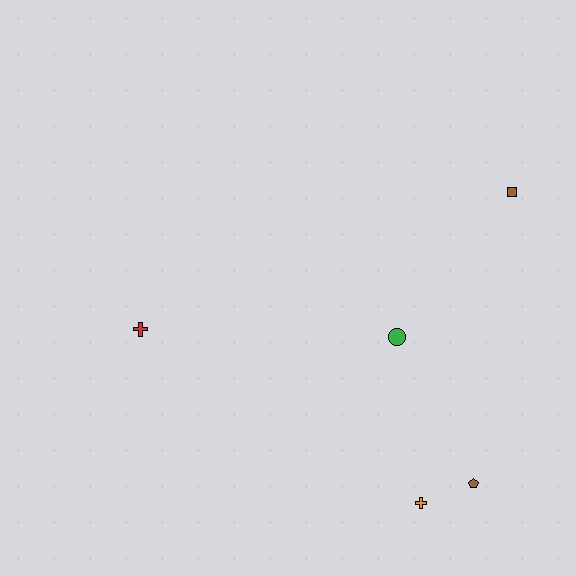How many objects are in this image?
There are 5 objects.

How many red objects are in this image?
There is 1 red object.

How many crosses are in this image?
There are 2 crosses.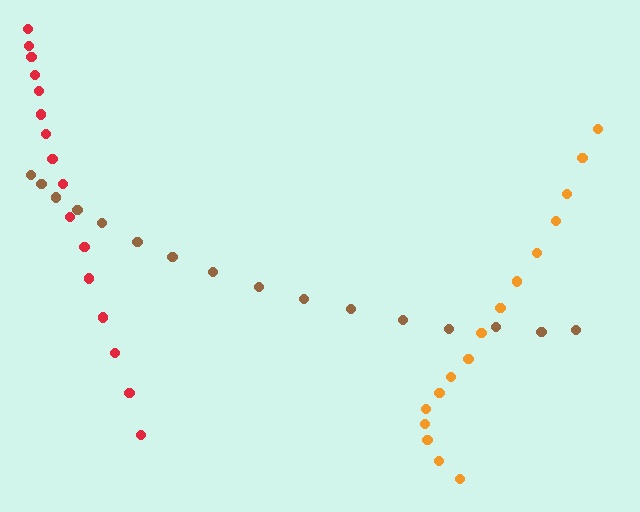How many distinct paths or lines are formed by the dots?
There are 3 distinct paths.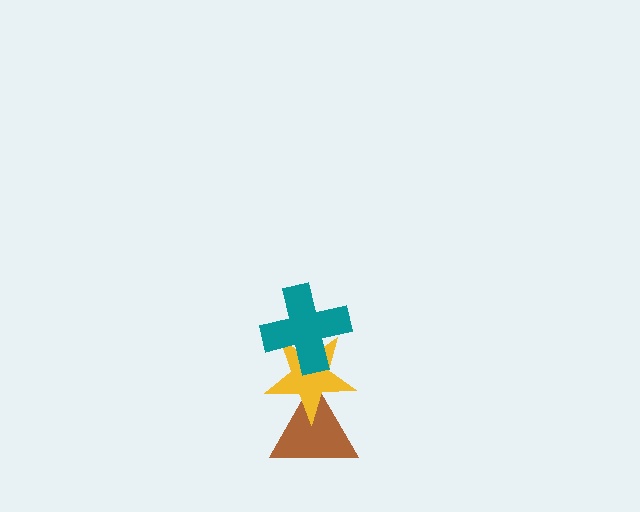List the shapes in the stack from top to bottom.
From top to bottom: the teal cross, the yellow star, the brown triangle.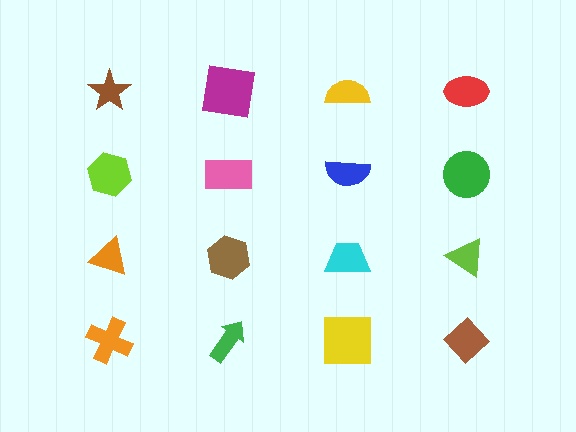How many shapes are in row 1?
4 shapes.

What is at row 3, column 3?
A cyan trapezoid.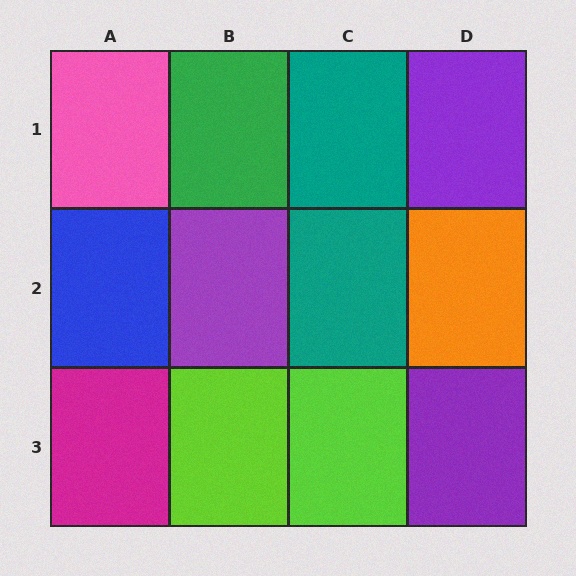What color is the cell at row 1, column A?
Pink.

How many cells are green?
1 cell is green.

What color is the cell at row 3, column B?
Lime.